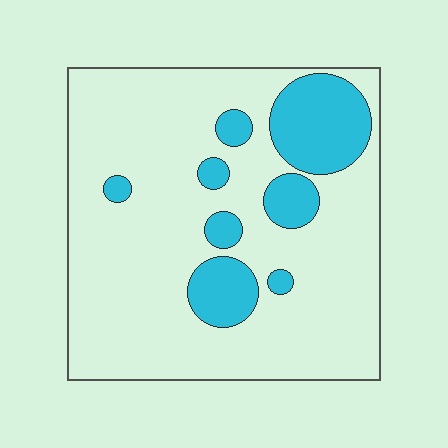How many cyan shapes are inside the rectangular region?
8.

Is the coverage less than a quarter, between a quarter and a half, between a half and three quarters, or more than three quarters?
Less than a quarter.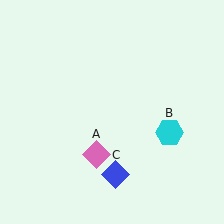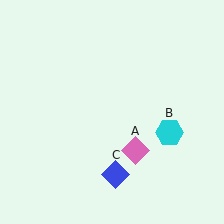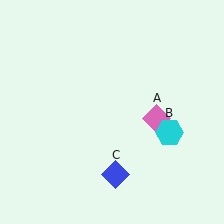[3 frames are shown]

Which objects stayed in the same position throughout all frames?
Cyan hexagon (object B) and blue diamond (object C) remained stationary.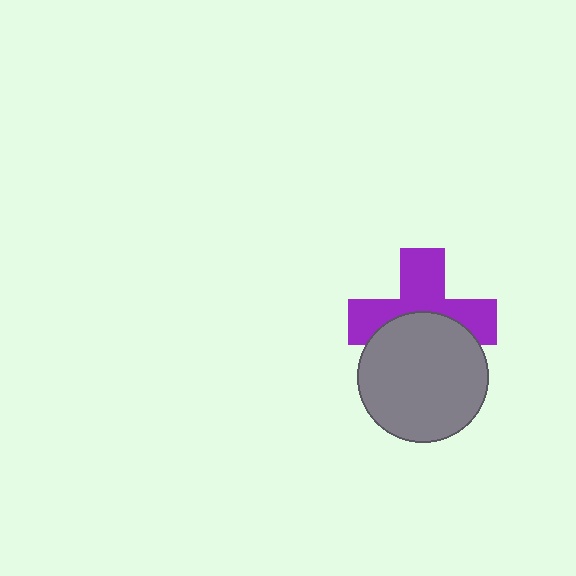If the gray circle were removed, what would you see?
You would see the complete purple cross.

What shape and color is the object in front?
The object in front is a gray circle.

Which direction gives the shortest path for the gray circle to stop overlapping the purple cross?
Moving down gives the shortest separation.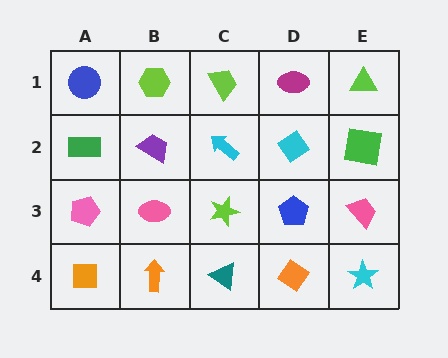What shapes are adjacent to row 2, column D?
A magenta ellipse (row 1, column D), a blue pentagon (row 3, column D), a cyan arrow (row 2, column C), a green square (row 2, column E).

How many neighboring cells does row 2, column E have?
3.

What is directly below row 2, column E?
A pink trapezoid.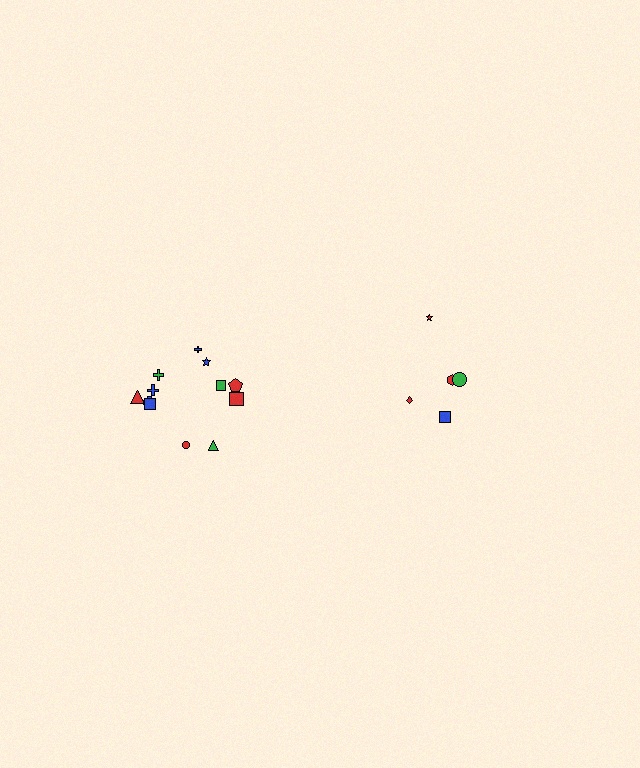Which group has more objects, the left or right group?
The left group.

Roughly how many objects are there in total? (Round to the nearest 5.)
Roughly 15 objects in total.